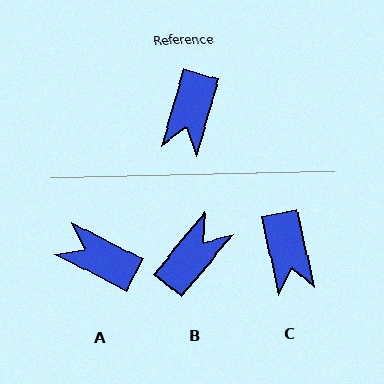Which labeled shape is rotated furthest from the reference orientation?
B, about 156 degrees away.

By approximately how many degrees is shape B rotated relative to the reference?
Approximately 156 degrees counter-clockwise.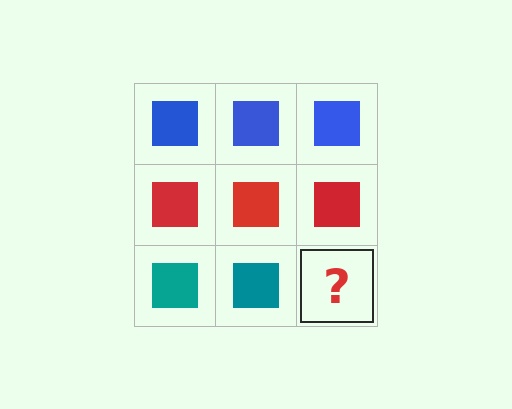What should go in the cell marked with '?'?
The missing cell should contain a teal square.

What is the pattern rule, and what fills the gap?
The rule is that each row has a consistent color. The gap should be filled with a teal square.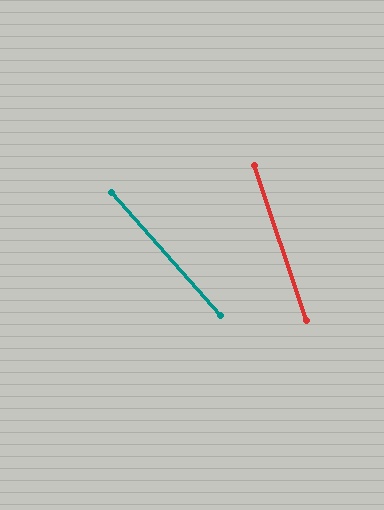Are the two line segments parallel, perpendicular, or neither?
Neither parallel nor perpendicular — they differ by about 23°.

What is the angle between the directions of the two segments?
Approximately 23 degrees.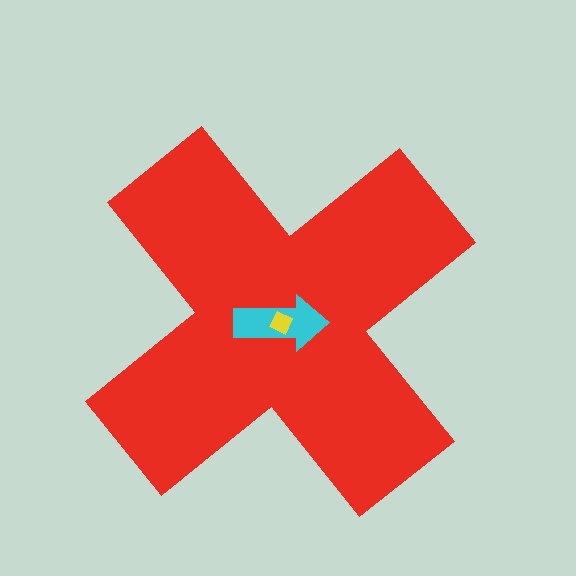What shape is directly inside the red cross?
The cyan arrow.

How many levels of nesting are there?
3.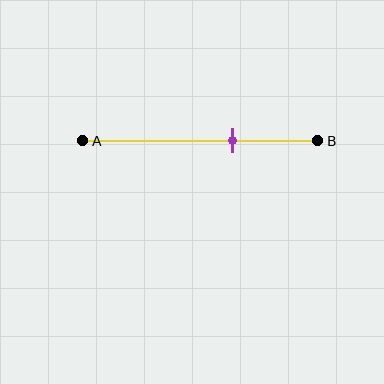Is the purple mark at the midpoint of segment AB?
No, the mark is at about 65% from A, not at the 50% midpoint.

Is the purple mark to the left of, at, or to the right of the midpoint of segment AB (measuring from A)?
The purple mark is to the right of the midpoint of segment AB.